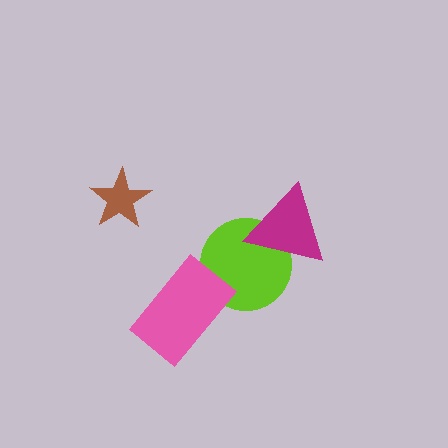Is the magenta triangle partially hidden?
No, no other shape covers it.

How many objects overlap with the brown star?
0 objects overlap with the brown star.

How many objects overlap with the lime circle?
2 objects overlap with the lime circle.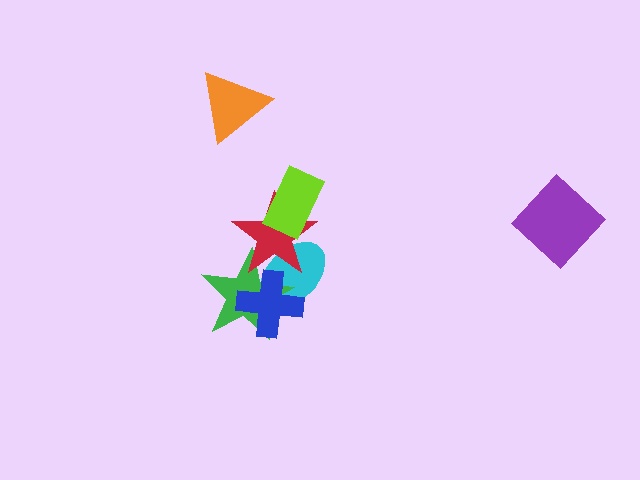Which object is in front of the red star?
The lime rectangle is in front of the red star.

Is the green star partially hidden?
Yes, it is partially covered by another shape.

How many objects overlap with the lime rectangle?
1 object overlaps with the lime rectangle.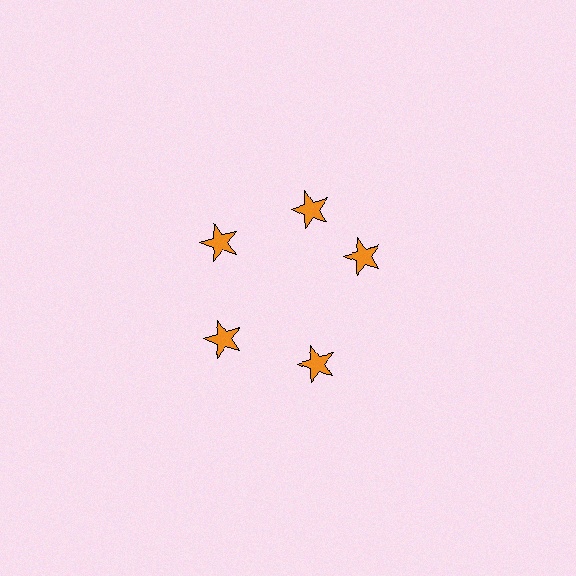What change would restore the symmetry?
The symmetry would be restored by rotating it back into even spacing with its neighbors so that all 5 stars sit at equal angles and equal distance from the center.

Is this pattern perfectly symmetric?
No. The 5 orange stars are arranged in a ring, but one element near the 3 o'clock position is rotated out of alignment along the ring, breaking the 5-fold rotational symmetry.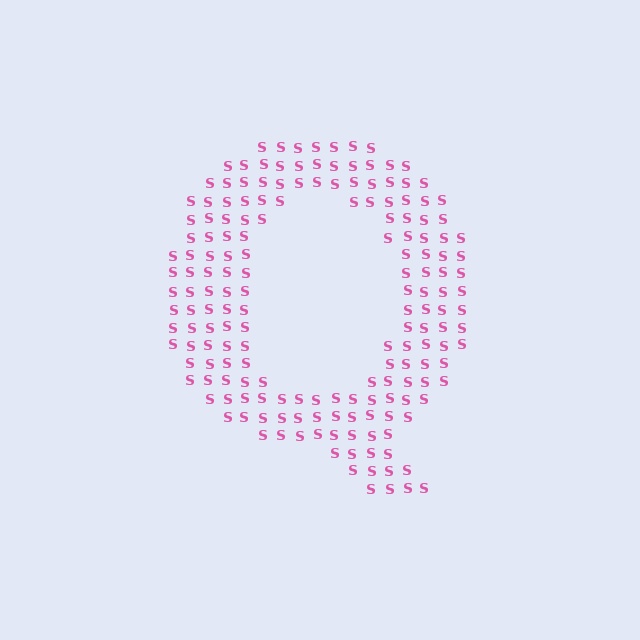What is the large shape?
The large shape is the letter Q.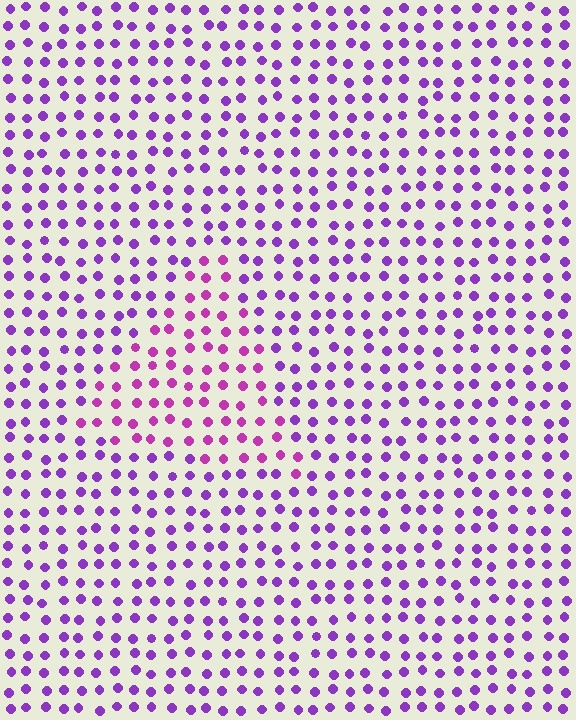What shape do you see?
I see a triangle.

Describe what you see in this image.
The image is filled with small purple elements in a uniform arrangement. A triangle-shaped region is visible where the elements are tinted to a slightly different hue, forming a subtle color boundary.